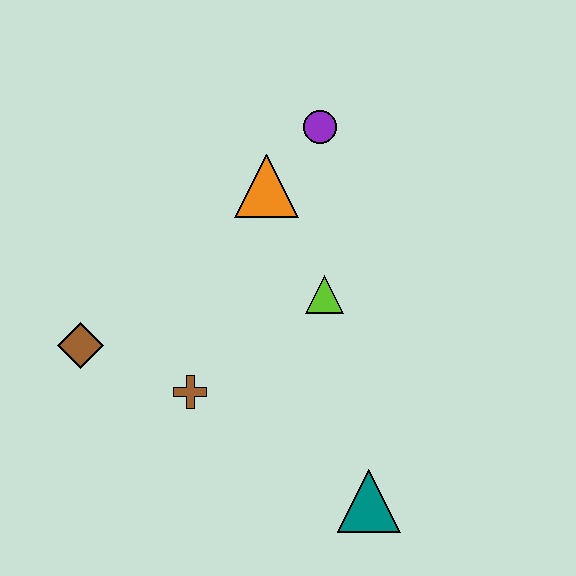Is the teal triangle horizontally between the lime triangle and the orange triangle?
No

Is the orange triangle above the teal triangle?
Yes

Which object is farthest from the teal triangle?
The purple circle is farthest from the teal triangle.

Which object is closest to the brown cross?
The brown diamond is closest to the brown cross.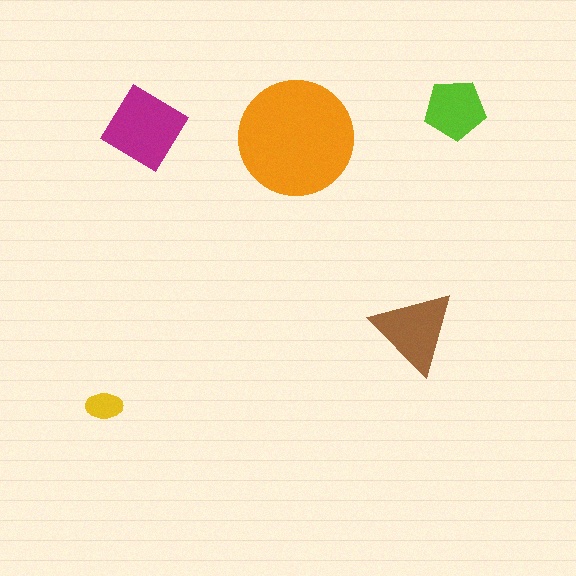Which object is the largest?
The orange circle.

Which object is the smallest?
The yellow ellipse.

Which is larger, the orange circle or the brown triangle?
The orange circle.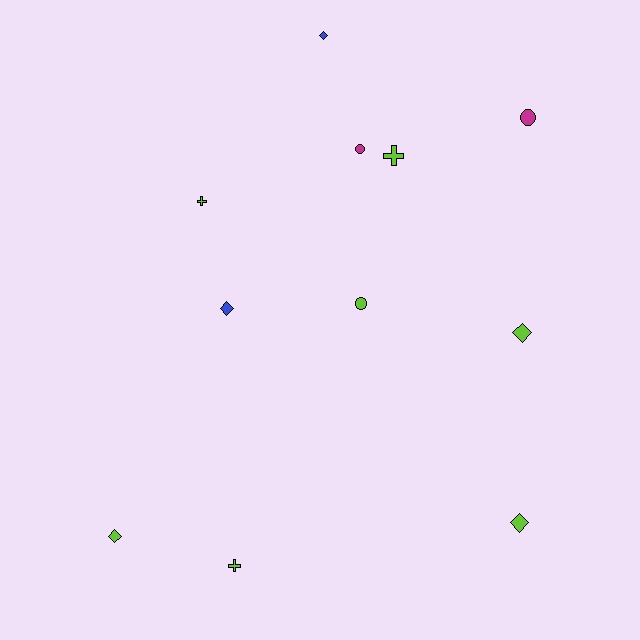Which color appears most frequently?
Lime, with 7 objects.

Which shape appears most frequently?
Diamond, with 5 objects.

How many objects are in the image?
There are 11 objects.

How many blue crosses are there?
There are no blue crosses.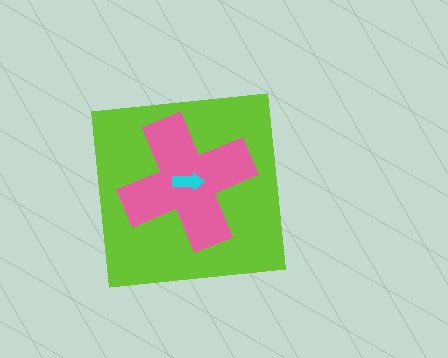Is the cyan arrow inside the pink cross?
Yes.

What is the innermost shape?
The cyan arrow.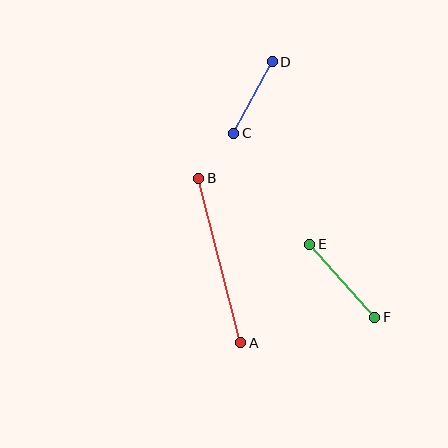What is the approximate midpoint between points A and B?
The midpoint is at approximately (220, 260) pixels.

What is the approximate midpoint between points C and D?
The midpoint is at approximately (253, 98) pixels.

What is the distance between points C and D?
The distance is approximately 82 pixels.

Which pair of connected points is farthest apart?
Points A and B are farthest apart.